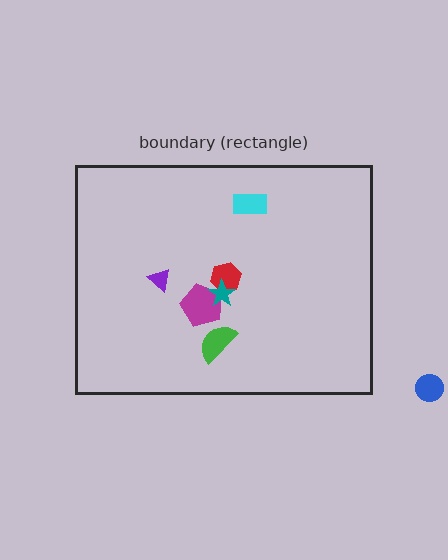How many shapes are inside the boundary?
6 inside, 1 outside.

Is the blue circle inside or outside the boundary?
Outside.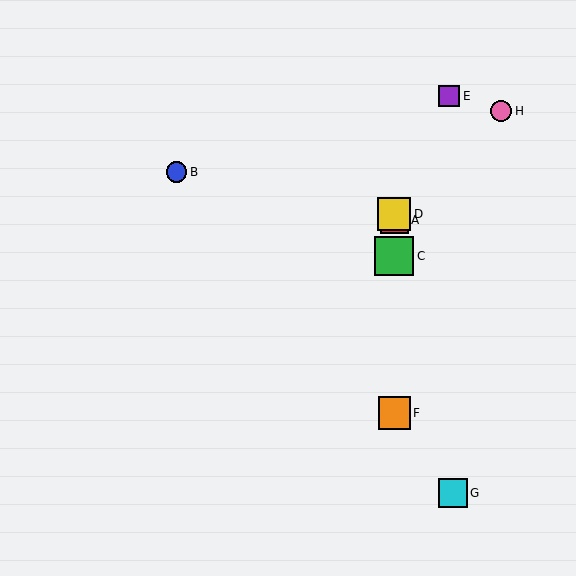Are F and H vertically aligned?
No, F is at x≈394 and H is at x≈501.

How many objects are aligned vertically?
4 objects (A, C, D, F) are aligned vertically.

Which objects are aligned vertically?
Objects A, C, D, F are aligned vertically.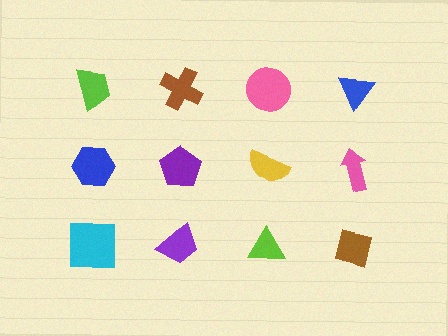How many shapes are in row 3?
4 shapes.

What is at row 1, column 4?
A blue triangle.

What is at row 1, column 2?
A brown cross.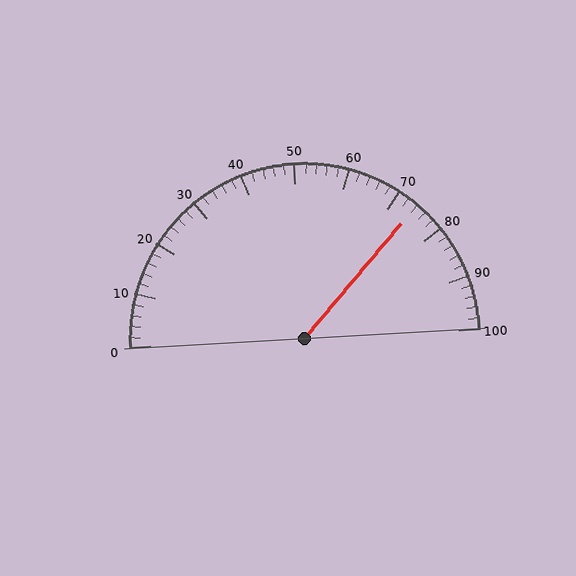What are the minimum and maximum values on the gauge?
The gauge ranges from 0 to 100.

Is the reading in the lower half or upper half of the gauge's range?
The reading is in the upper half of the range (0 to 100).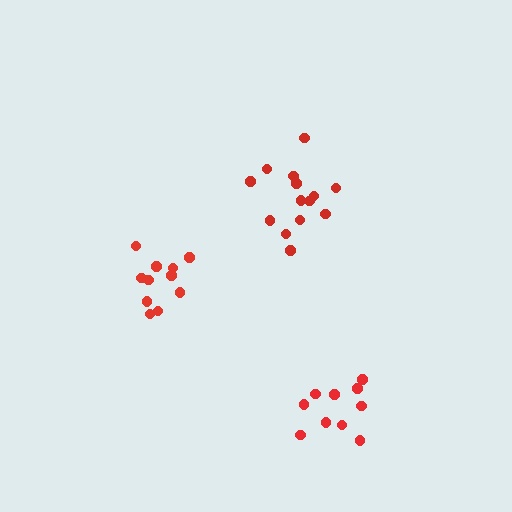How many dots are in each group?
Group 1: 10 dots, Group 2: 11 dots, Group 3: 14 dots (35 total).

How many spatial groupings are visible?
There are 3 spatial groupings.